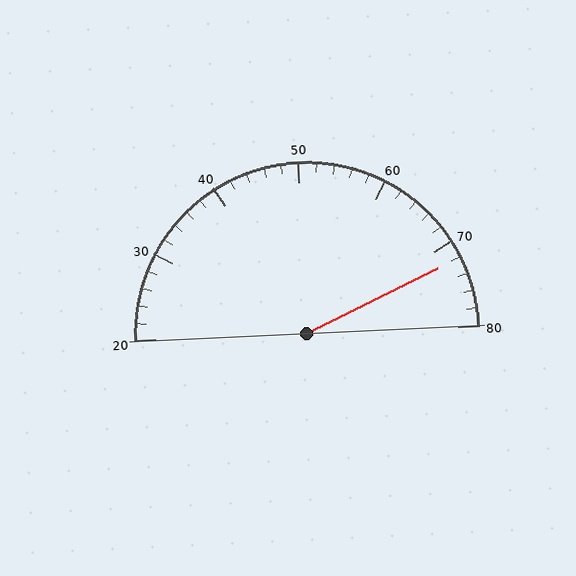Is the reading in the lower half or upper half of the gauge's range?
The reading is in the upper half of the range (20 to 80).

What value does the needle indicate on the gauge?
The needle indicates approximately 72.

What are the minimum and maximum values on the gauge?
The gauge ranges from 20 to 80.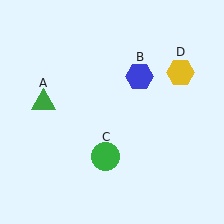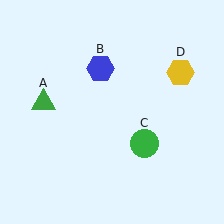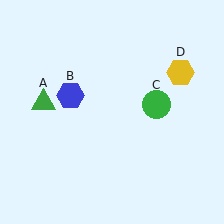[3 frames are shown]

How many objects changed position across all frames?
2 objects changed position: blue hexagon (object B), green circle (object C).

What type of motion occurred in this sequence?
The blue hexagon (object B), green circle (object C) rotated counterclockwise around the center of the scene.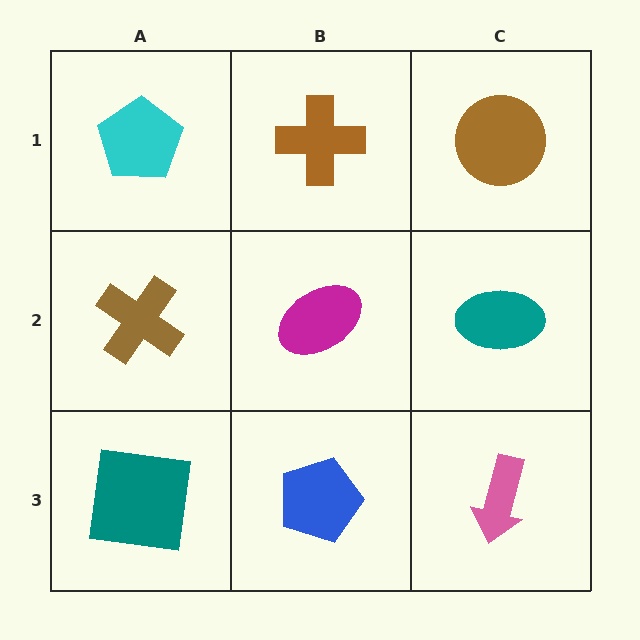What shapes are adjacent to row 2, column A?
A cyan pentagon (row 1, column A), a teal square (row 3, column A), a magenta ellipse (row 2, column B).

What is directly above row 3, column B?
A magenta ellipse.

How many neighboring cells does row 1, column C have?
2.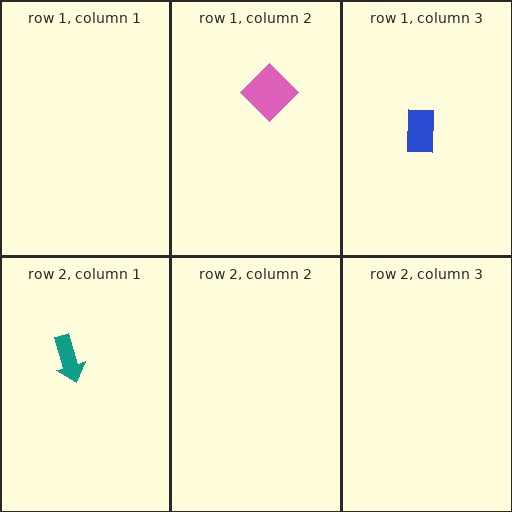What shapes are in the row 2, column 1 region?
The teal arrow.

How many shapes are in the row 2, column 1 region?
1.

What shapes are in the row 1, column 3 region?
The blue rectangle.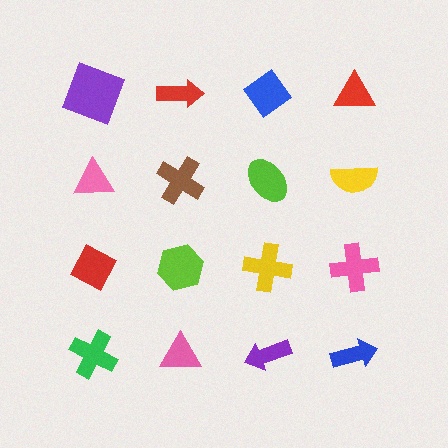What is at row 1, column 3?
A blue diamond.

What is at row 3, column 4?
A pink cross.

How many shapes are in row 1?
4 shapes.